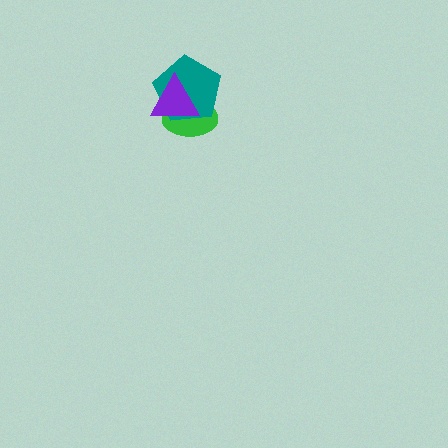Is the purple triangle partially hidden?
No, no other shape covers it.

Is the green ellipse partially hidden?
Yes, it is partially covered by another shape.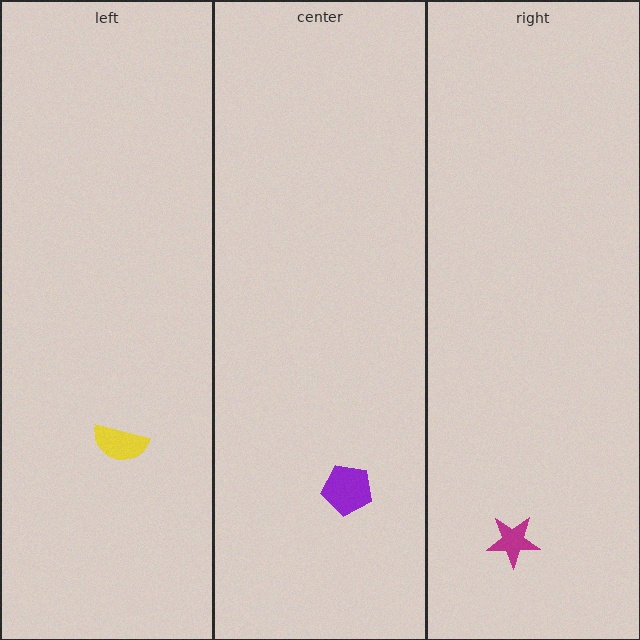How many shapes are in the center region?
1.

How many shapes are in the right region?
1.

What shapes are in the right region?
The magenta star.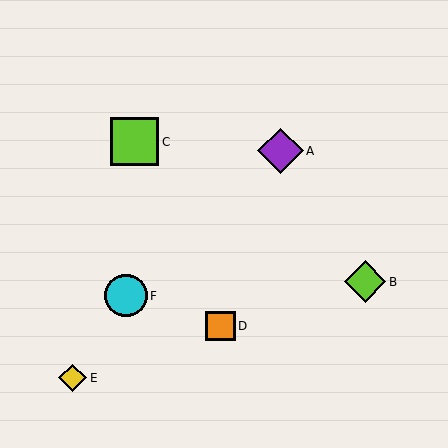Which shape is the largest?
The lime square (labeled C) is the largest.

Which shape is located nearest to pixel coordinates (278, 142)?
The purple diamond (labeled A) at (281, 151) is nearest to that location.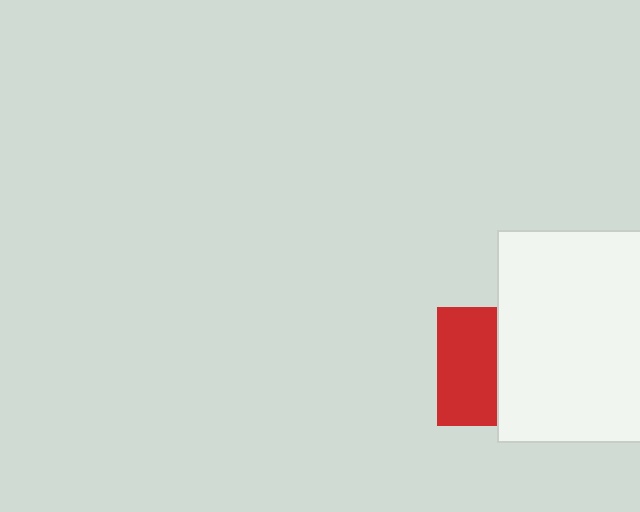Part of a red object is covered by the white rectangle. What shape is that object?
It is a square.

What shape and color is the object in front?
The object in front is a white rectangle.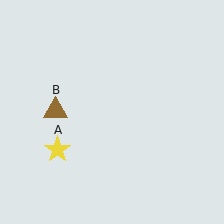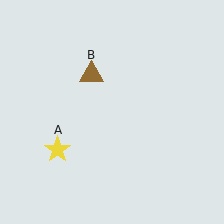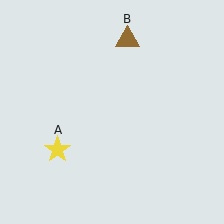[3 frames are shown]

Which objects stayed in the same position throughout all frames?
Yellow star (object A) remained stationary.